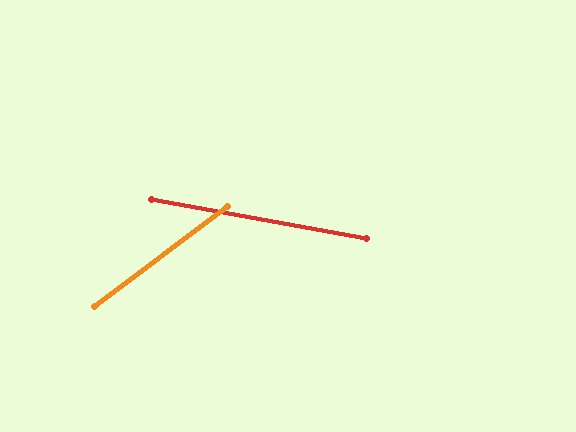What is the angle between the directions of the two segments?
Approximately 47 degrees.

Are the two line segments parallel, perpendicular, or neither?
Neither parallel nor perpendicular — they differ by about 47°.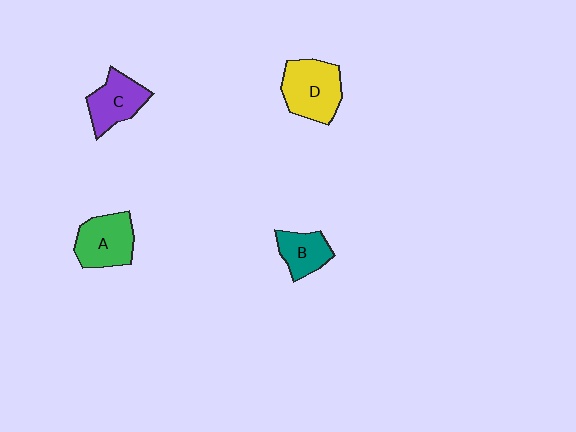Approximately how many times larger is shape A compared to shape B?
Approximately 1.4 times.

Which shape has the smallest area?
Shape B (teal).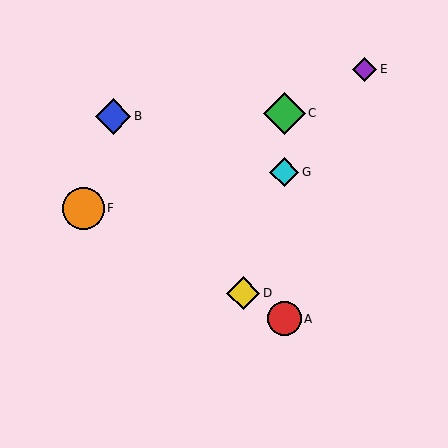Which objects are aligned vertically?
Objects A, C, G are aligned vertically.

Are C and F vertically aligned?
No, C is at x≈284 and F is at x≈84.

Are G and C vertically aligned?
Yes, both are at x≈284.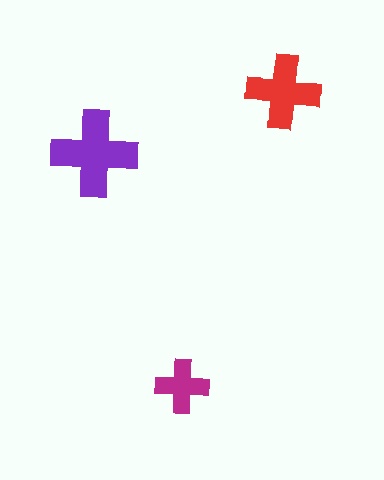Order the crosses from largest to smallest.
the purple one, the red one, the magenta one.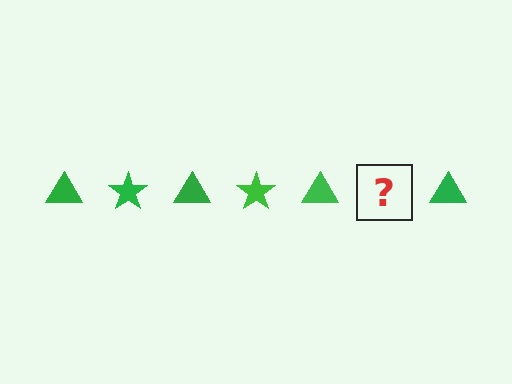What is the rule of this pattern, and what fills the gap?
The rule is that the pattern cycles through triangle, star shapes in green. The gap should be filled with a green star.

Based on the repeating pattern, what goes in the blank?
The blank should be a green star.